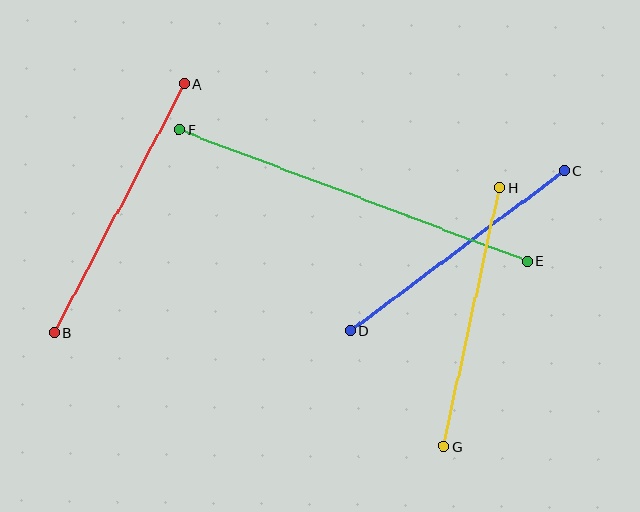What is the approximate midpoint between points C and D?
The midpoint is at approximately (457, 251) pixels.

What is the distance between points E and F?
The distance is approximately 372 pixels.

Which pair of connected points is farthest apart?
Points E and F are farthest apart.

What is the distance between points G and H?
The distance is approximately 265 pixels.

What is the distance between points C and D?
The distance is approximately 267 pixels.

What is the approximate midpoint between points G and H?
The midpoint is at approximately (472, 317) pixels.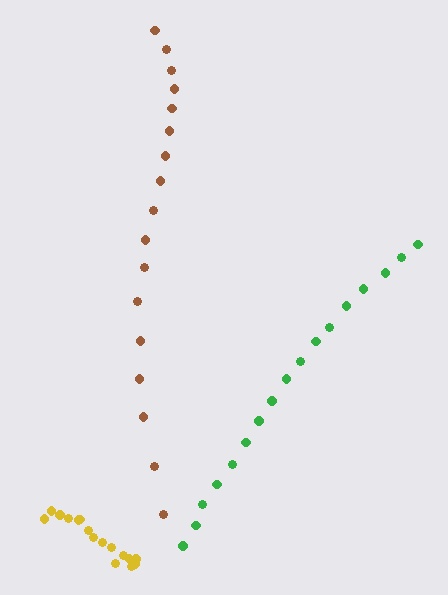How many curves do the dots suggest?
There are 3 distinct paths.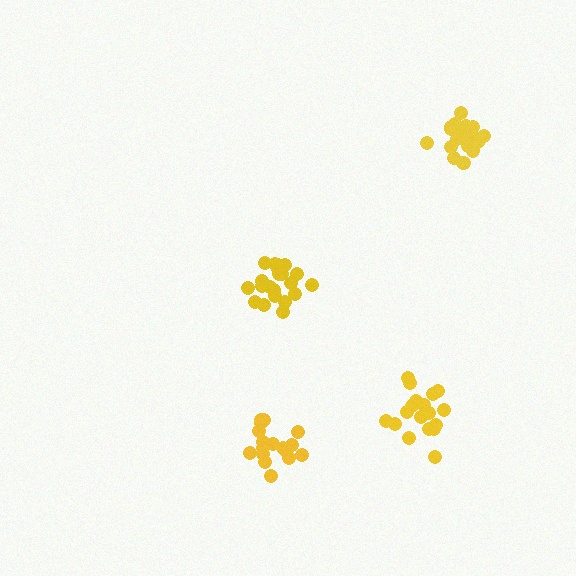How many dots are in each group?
Group 1: 18 dots, Group 2: 21 dots, Group 3: 17 dots, Group 4: 20 dots (76 total).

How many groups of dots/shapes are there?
There are 4 groups.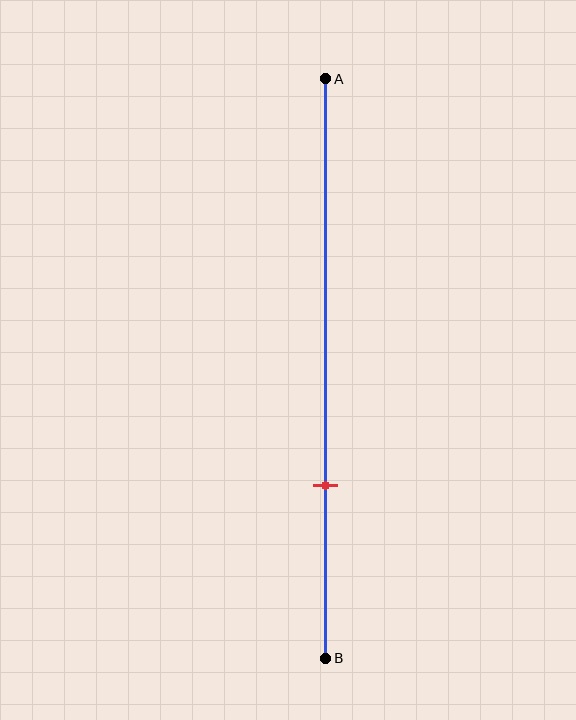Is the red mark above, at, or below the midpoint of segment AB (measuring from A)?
The red mark is below the midpoint of segment AB.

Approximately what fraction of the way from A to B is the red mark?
The red mark is approximately 70% of the way from A to B.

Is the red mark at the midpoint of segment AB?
No, the mark is at about 70% from A, not at the 50% midpoint.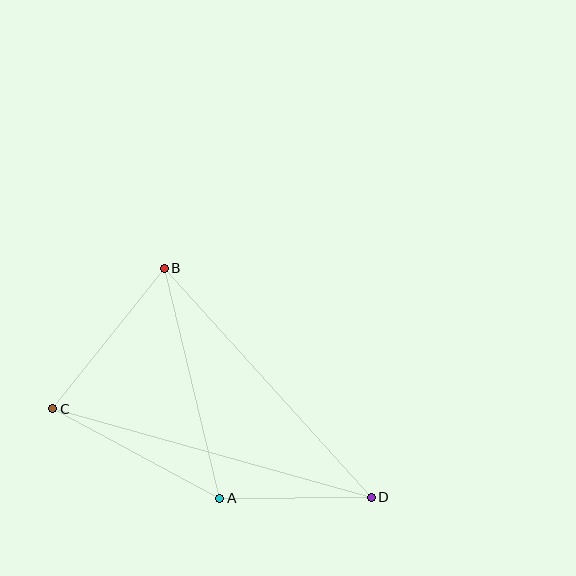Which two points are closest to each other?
Points A and D are closest to each other.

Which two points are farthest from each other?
Points C and D are farthest from each other.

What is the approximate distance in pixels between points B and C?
The distance between B and C is approximately 179 pixels.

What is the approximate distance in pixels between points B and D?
The distance between B and D is approximately 309 pixels.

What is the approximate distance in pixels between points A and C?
The distance between A and C is approximately 189 pixels.